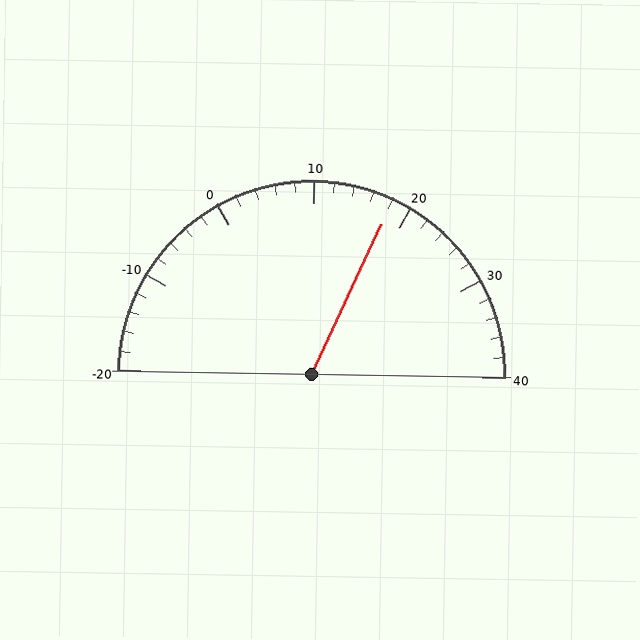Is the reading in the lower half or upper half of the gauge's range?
The reading is in the upper half of the range (-20 to 40).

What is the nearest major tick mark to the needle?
The nearest major tick mark is 20.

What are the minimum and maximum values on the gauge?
The gauge ranges from -20 to 40.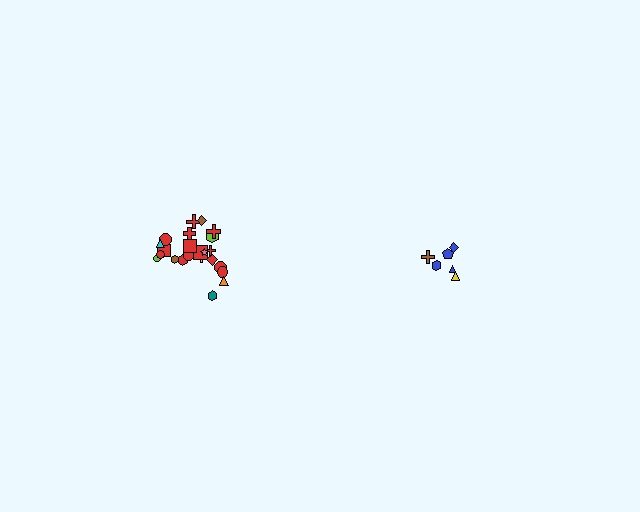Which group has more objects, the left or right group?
The left group.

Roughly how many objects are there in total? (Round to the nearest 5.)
Roughly 30 objects in total.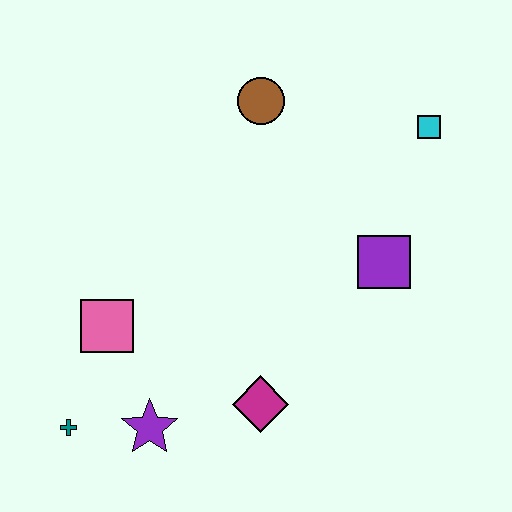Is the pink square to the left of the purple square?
Yes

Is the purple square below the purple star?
No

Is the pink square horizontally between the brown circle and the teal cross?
Yes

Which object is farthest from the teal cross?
The cyan square is farthest from the teal cross.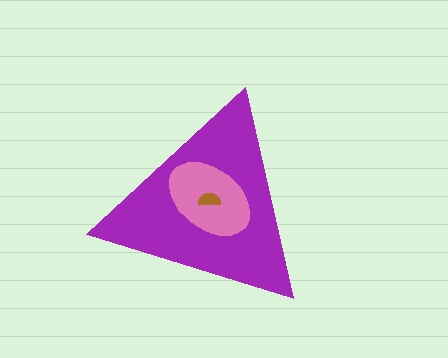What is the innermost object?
The brown semicircle.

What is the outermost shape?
The purple triangle.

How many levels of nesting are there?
3.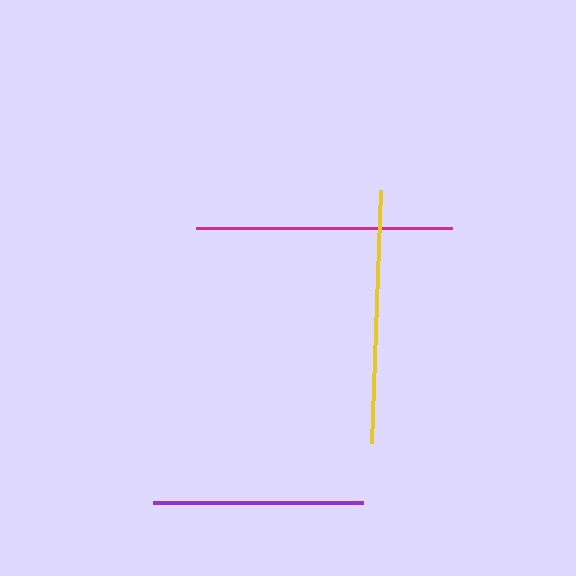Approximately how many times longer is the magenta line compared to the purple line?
The magenta line is approximately 1.2 times the length of the purple line.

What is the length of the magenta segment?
The magenta segment is approximately 255 pixels long.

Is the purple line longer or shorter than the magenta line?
The magenta line is longer than the purple line.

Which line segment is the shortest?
The purple line is the shortest at approximately 210 pixels.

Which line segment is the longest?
The magenta line is the longest at approximately 255 pixels.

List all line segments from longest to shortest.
From longest to shortest: magenta, yellow, purple.